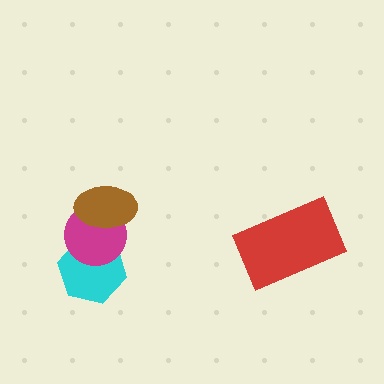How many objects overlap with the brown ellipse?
1 object overlaps with the brown ellipse.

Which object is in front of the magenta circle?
The brown ellipse is in front of the magenta circle.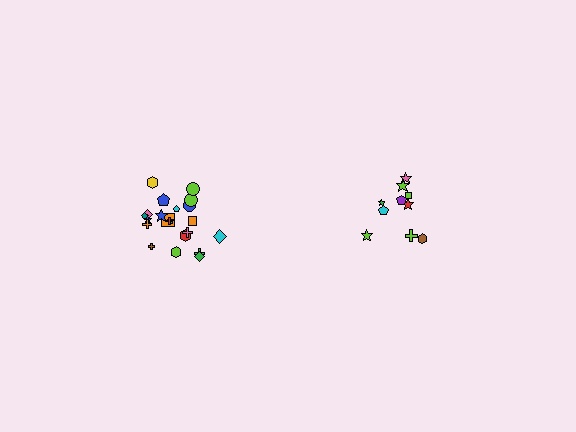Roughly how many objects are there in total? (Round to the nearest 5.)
Roughly 30 objects in total.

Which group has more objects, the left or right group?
The left group.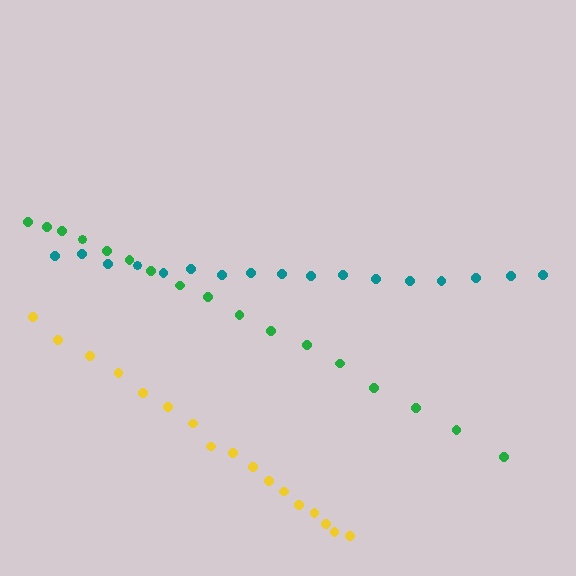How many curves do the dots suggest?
There are 3 distinct paths.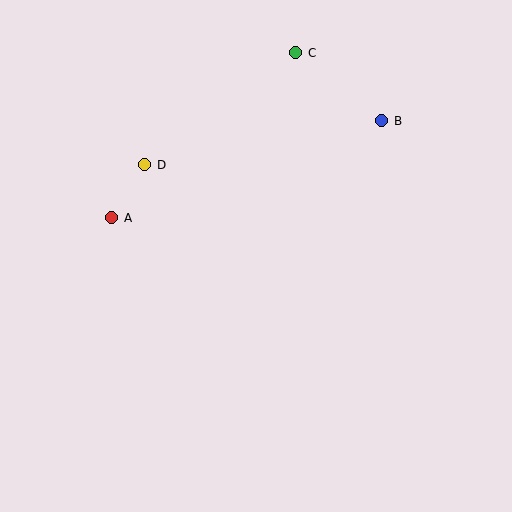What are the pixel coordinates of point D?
Point D is at (145, 165).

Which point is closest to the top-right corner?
Point B is closest to the top-right corner.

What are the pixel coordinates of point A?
Point A is at (112, 218).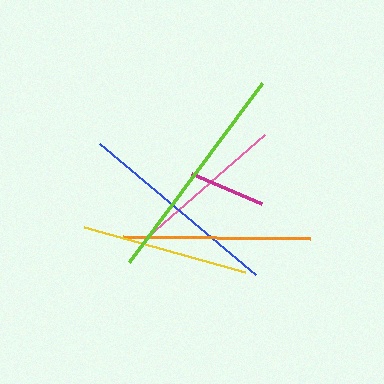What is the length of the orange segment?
The orange segment is approximately 187 pixels long.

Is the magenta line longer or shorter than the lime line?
The lime line is longer than the magenta line.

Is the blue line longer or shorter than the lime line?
The lime line is longer than the blue line.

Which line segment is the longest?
The lime line is the longest at approximately 223 pixels.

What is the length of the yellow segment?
The yellow segment is approximately 167 pixels long.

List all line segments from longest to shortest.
From longest to shortest: lime, blue, orange, yellow, pink, magenta.